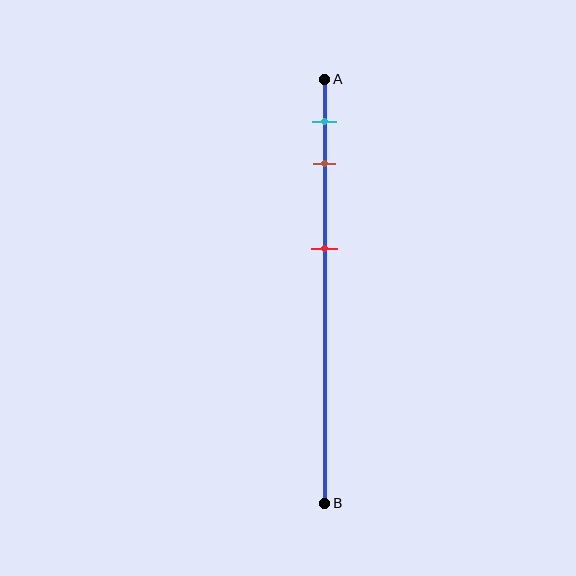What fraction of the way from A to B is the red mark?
The red mark is approximately 40% (0.4) of the way from A to B.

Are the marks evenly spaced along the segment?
No, the marks are not evenly spaced.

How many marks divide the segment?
There are 3 marks dividing the segment.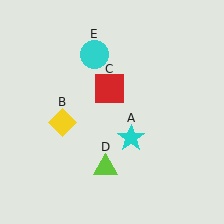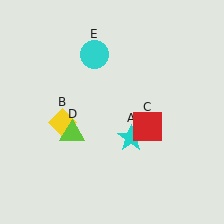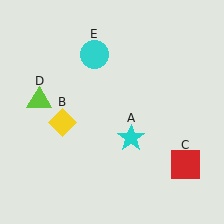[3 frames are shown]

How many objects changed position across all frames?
2 objects changed position: red square (object C), lime triangle (object D).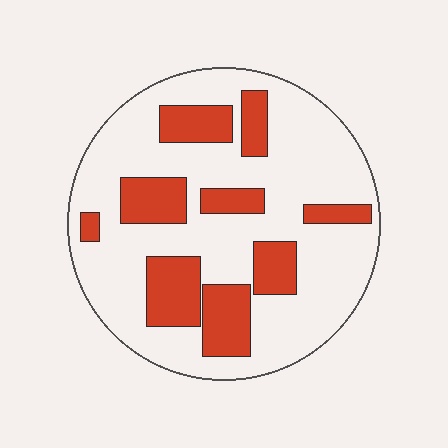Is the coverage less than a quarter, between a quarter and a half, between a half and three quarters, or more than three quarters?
Between a quarter and a half.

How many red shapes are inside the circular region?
9.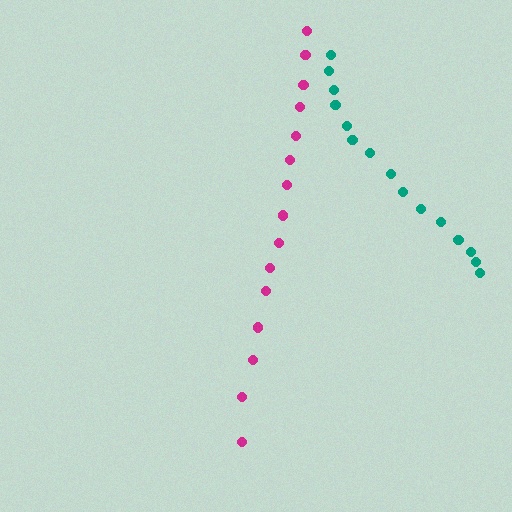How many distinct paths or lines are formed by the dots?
There are 2 distinct paths.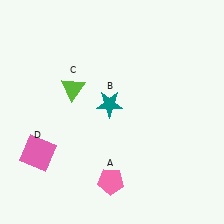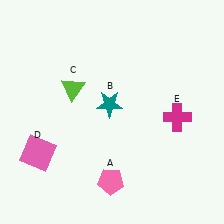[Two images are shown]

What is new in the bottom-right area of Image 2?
A magenta cross (E) was added in the bottom-right area of Image 2.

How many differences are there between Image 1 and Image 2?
There is 1 difference between the two images.